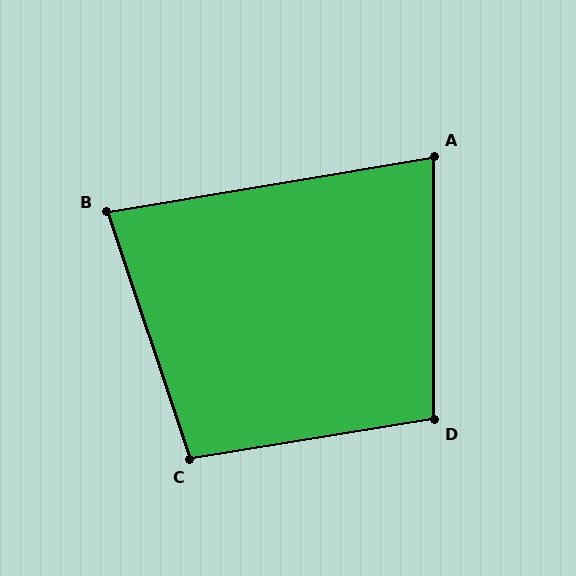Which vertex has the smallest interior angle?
A, at approximately 80 degrees.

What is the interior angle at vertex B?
Approximately 81 degrees (acute).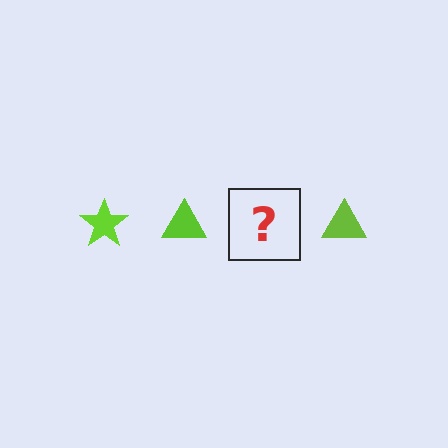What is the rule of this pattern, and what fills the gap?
The rule is that the pattern cycles through star, triangle shapes in lime. The gap should be filled with a lime star.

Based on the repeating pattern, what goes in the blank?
The blank should be a lime star.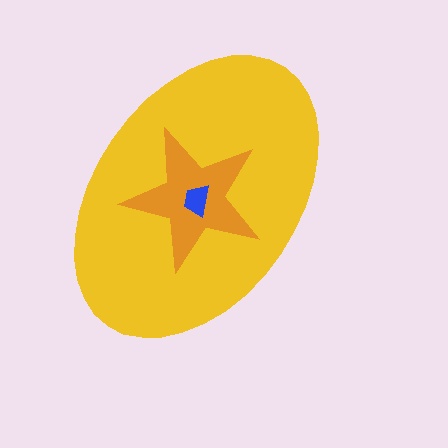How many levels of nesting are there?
3.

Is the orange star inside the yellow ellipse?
Yes.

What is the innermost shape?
The blue trapezoid.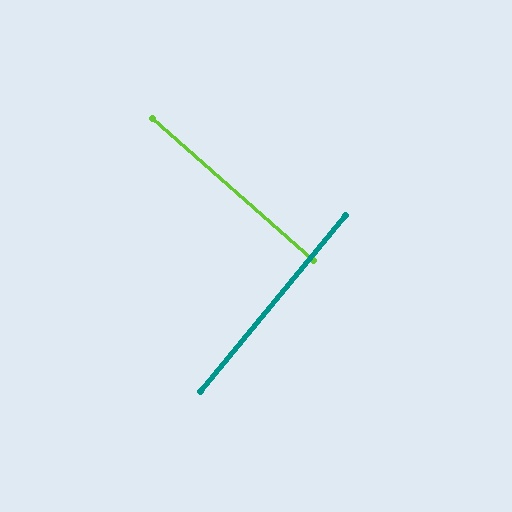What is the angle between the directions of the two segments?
Approximately 88 degrees.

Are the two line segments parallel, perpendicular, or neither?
Perpendicular — they meet at approximately 88°.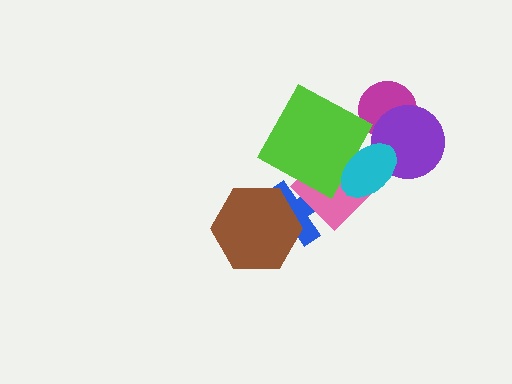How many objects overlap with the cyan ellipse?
3 objects overlap with the cyan ellipse.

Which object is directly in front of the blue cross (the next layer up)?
The brown hexagon is directly in front of the blue cross.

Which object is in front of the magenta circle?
The purple circle is in front of the magenta circle.